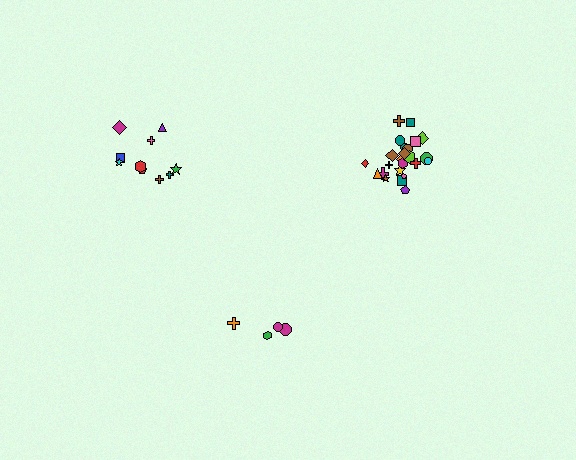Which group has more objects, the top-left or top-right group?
The top-right group.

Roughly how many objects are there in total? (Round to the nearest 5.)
Roughly 40 objects in total.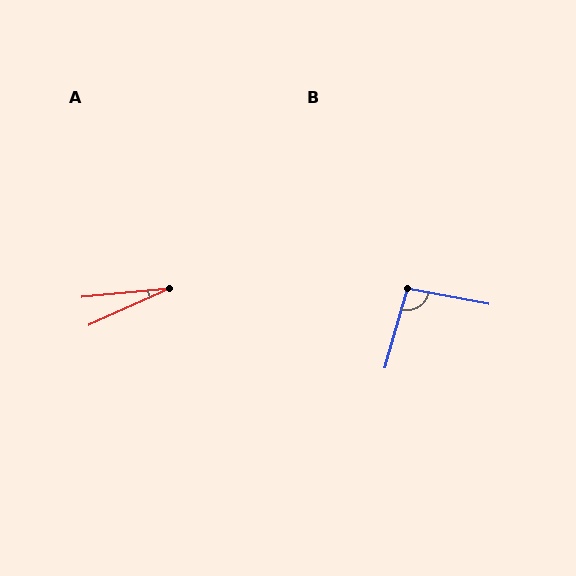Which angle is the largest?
B, at approximately 95 degrees.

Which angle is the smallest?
A, at approximately 19 degrees.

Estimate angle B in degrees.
Approximately 95 degrees.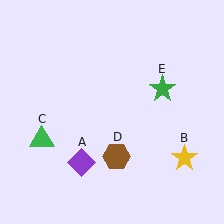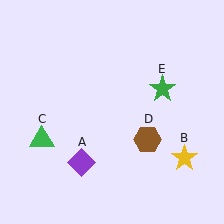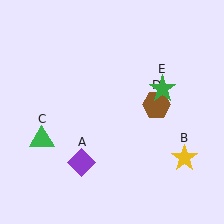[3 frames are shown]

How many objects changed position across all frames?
1 object changed position: brown hexagon (object D).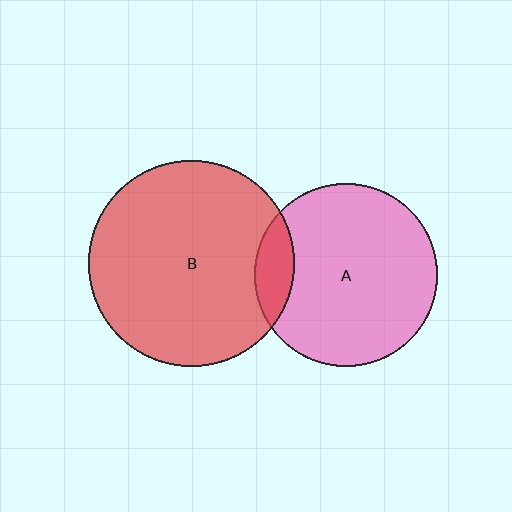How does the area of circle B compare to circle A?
Approximately 1.3 times.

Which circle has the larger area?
Circle B (red).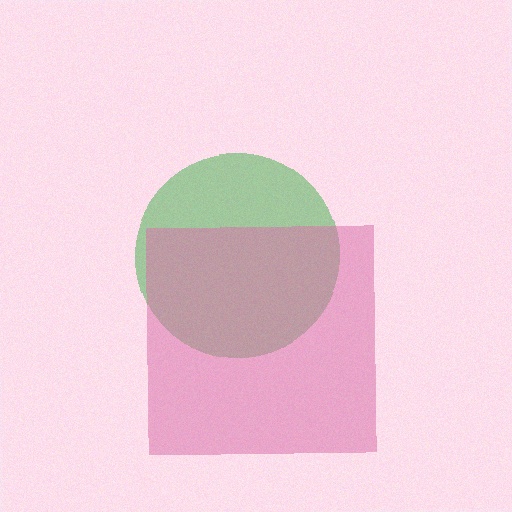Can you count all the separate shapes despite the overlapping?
Yes, there are 2 separate shapes.